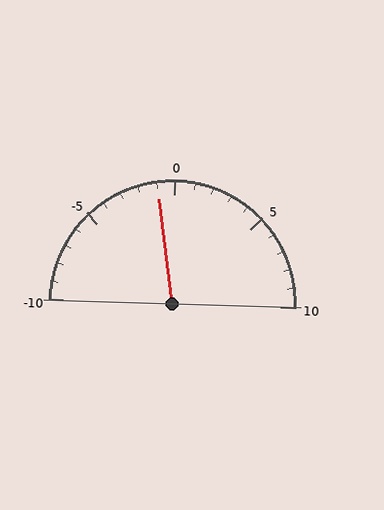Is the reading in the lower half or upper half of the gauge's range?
The reading is in the lower half of the range (-10 to 10).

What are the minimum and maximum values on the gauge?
The gauge ranges from -10 to 10.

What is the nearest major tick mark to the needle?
The nearest major tick mark is 0.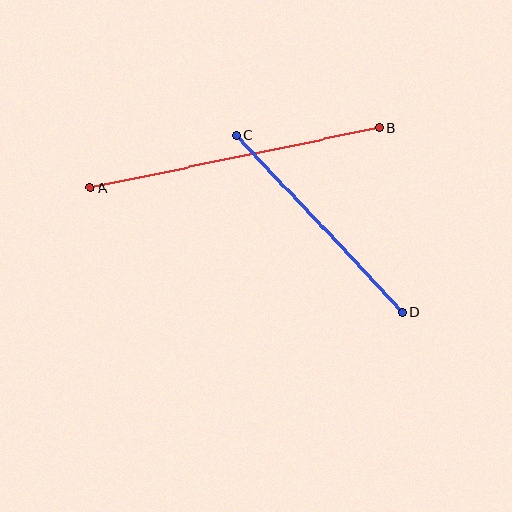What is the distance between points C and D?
The distance is approximately 242 pixels.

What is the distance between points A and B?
The distance is approximately 295 pixels.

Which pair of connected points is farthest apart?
Points A and B are farthest apart.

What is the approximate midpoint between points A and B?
The midpoint is at approximately (235, 158) pixels.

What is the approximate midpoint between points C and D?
The midpoint is at approximately (320, 224) pixels.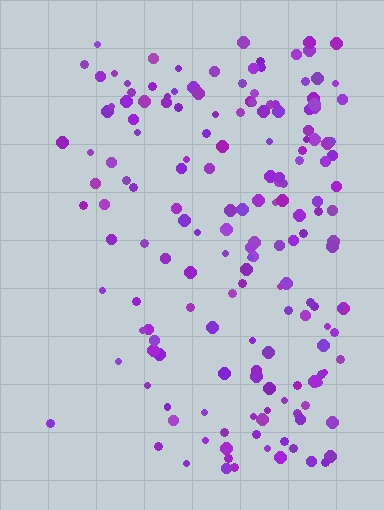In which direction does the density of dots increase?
From left to right, with the right side densest.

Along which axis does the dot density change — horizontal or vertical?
Horizontal.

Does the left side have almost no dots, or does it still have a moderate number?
Still a moderate number, just noticeably fewer than the right.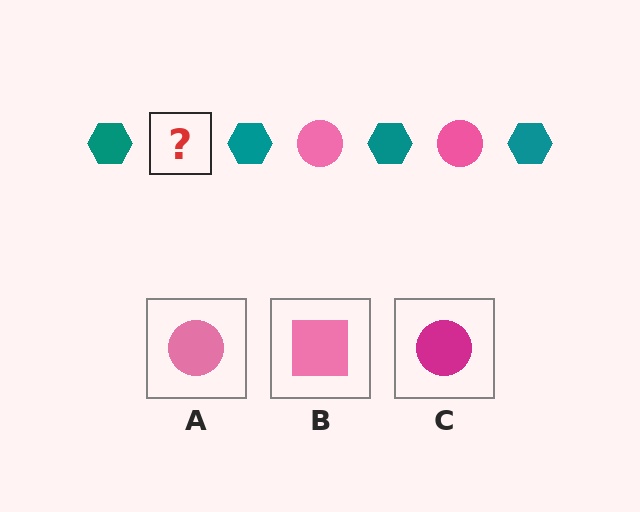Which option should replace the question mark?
Option A.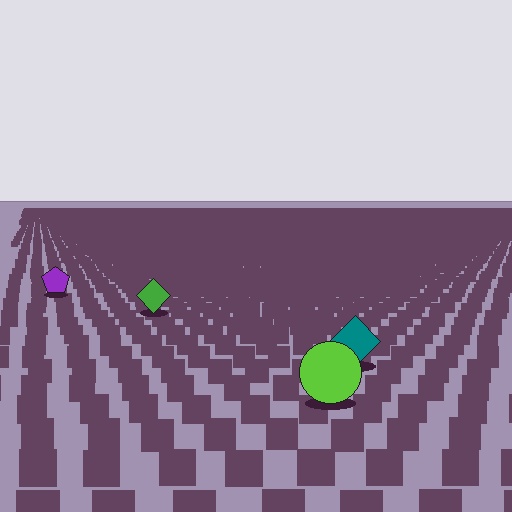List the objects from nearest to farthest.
From nearest to farthest: the lime circle, the teal diamond, the green diamond, the purple pentagon.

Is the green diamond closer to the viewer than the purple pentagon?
Yes. The green diamond is closer — you can tell from the texture gradient: the ground texture is coarser near it.